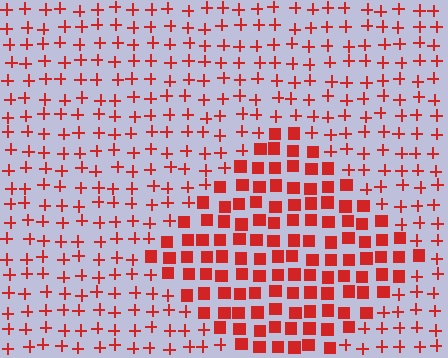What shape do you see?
I see a diamond.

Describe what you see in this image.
The image is filled with small red elements arranged in a uniform grid. A diamond-shaped region contains squares, while the surrounding area contains plus signs. The boundary is defined purely by the change in element shape.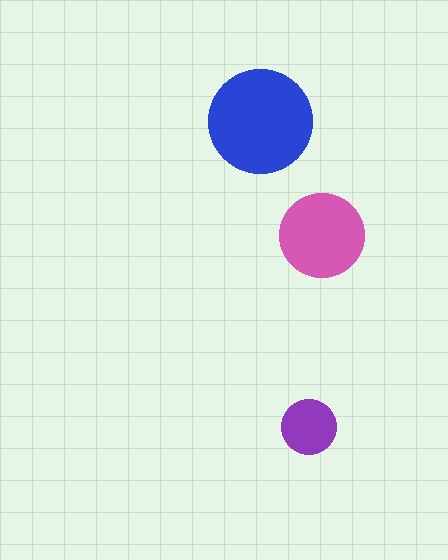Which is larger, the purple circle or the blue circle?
The blue one.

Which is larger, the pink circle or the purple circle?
The pink one.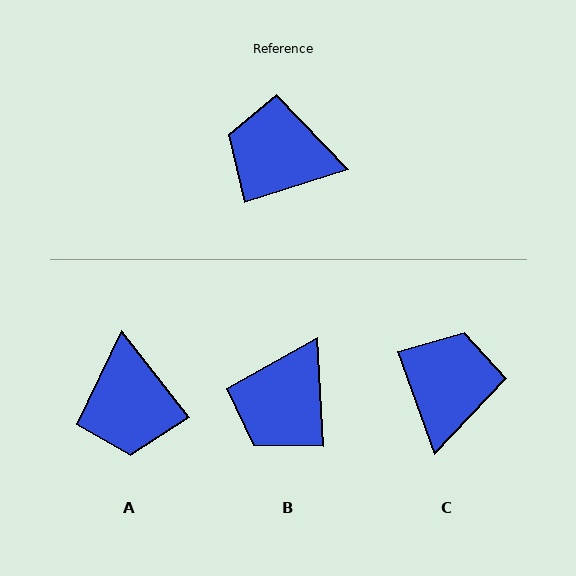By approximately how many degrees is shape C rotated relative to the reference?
Approximately 88 degrees clockwise.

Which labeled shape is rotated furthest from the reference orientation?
A, about 110 degrees away.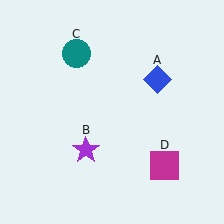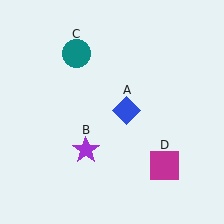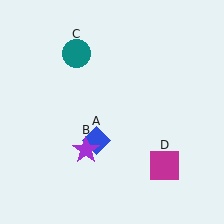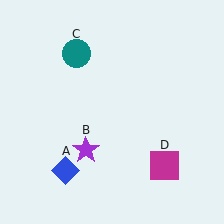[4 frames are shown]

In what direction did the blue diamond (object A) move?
The blue diamond (object A) moved down and to the left.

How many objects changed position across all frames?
1 object changed position: blue diamond (object A).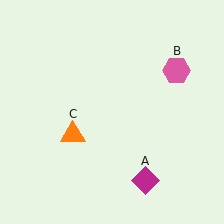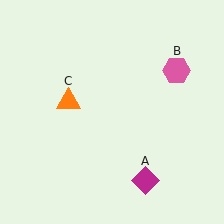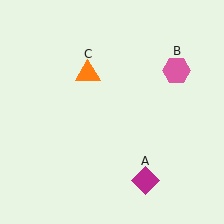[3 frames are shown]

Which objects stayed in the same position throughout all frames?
Magenta diamond (object A) and pink hexagon (object B) remained stationary.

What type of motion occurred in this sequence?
The orange triangle (object C) rotated clockwise around the center of the scene.